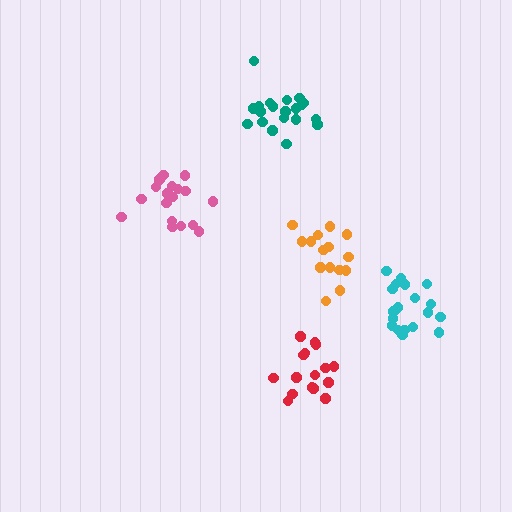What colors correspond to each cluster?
The clusters are colored: teal, cyan, orange, pink, red.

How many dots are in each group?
Group 1: 20 dots, Group 2: 20 dots, Group 3: 15 dots, Group 4: 18 dots, Group 5: 16 dots (89 total).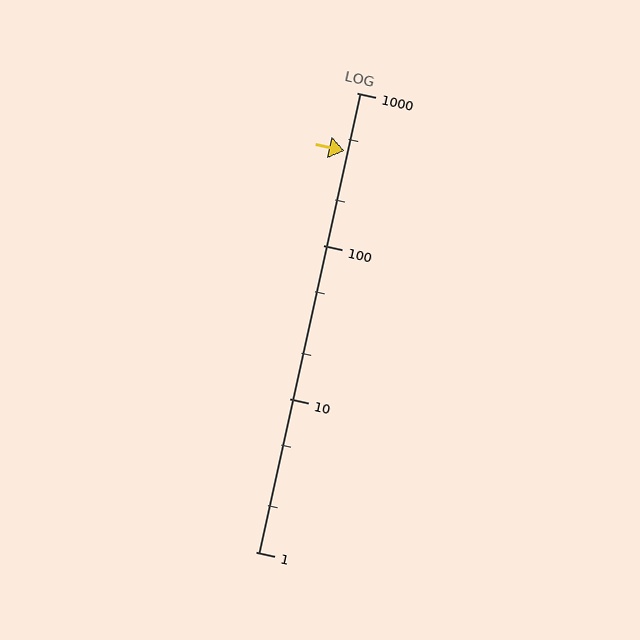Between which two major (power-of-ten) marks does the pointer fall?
The pointer is between 100 and 1000.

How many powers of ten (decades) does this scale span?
The scale spans 3 decades, from 1 to 1000.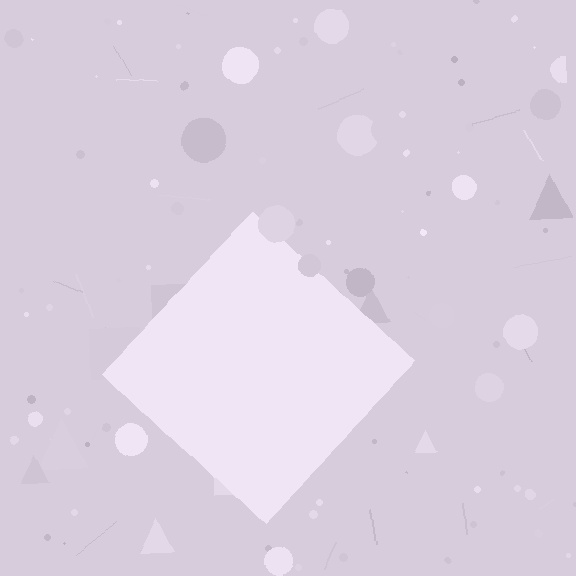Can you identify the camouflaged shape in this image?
The camouflaged shape is a diamond.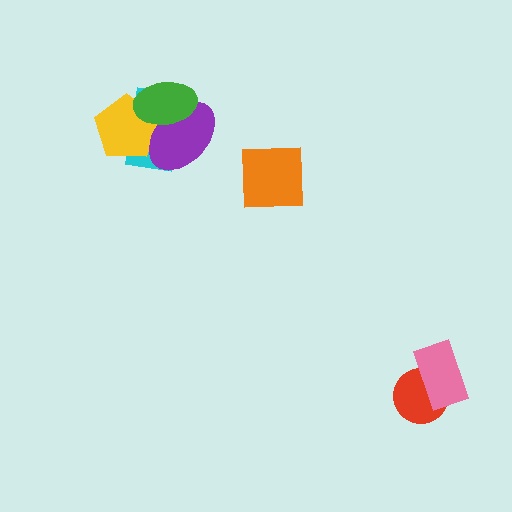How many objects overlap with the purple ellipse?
3 objects overlap with the purple ellipse.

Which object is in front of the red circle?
The pink rectangle is in front of the red circle.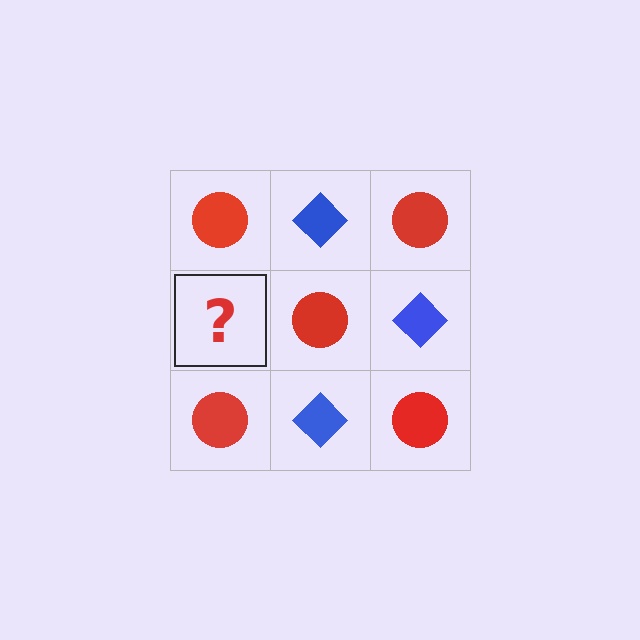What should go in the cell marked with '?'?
The missing cell should contain a blue diamond.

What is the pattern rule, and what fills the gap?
The rule is that it alternates red circle and blue diamond in a checkerboard pattern. The gap should be filled with a blue diamond.